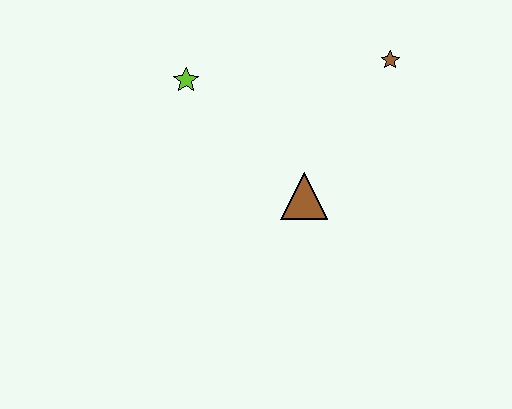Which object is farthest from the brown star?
The lime star is farthest from the brown star.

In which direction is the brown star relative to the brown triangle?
The brown star is above the brown triangle.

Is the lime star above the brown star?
No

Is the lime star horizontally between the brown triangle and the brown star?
No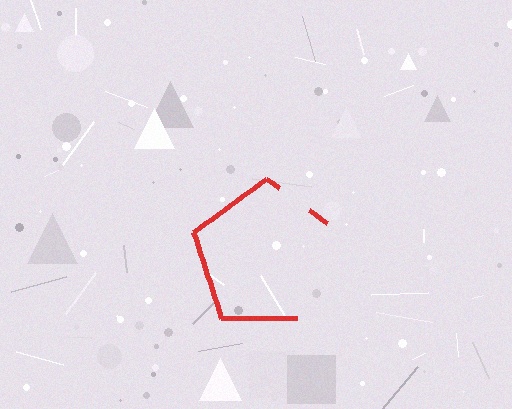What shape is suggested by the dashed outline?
The dashed outline suggests a pentagon.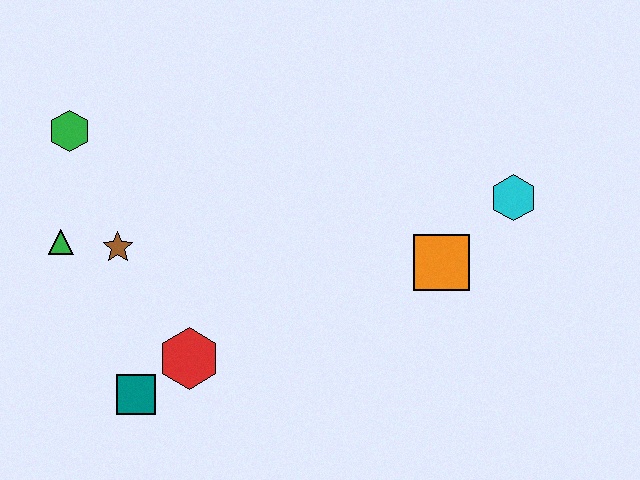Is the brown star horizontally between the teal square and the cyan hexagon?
No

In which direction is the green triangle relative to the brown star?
The green triangle is to the left of the brown star.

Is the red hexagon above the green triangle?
No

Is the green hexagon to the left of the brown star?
Yes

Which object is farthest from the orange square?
The green hexagon is farthest from the orange square.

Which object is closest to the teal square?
The red hexagon is closest to the teal square.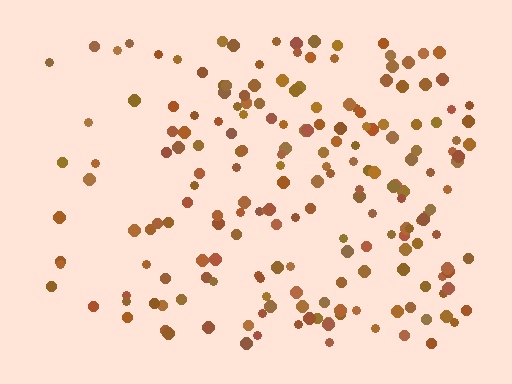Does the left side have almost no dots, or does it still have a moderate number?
Still a moderate number, just noticeably fewer than the right.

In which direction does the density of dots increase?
From left to right, with the right side densest.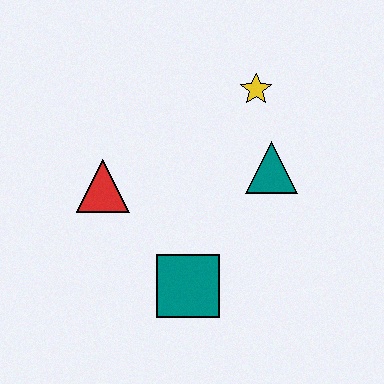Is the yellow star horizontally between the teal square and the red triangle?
No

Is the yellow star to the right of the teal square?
Yes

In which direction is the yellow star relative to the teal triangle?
The yellow star is above the teal triangle.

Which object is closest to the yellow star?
The teal triangle is closest to the yellow star.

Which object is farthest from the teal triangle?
The red triangle is farthest from the teal triangle.